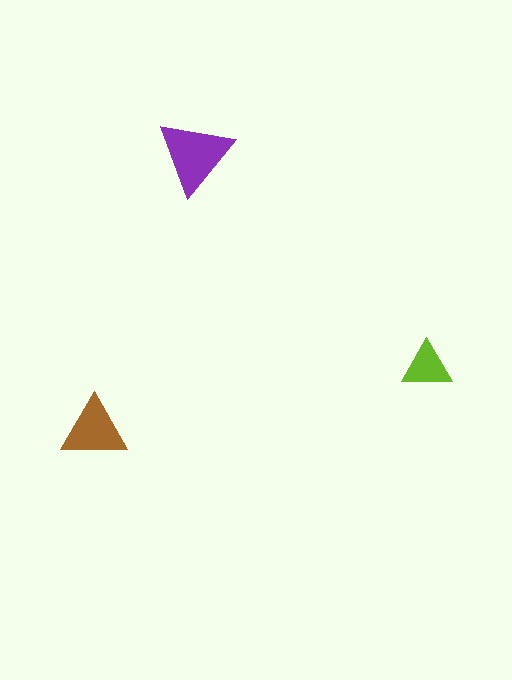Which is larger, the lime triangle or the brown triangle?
The brown one.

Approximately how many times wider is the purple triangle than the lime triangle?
About 1.5 times wider.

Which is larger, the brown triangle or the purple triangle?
The purple one.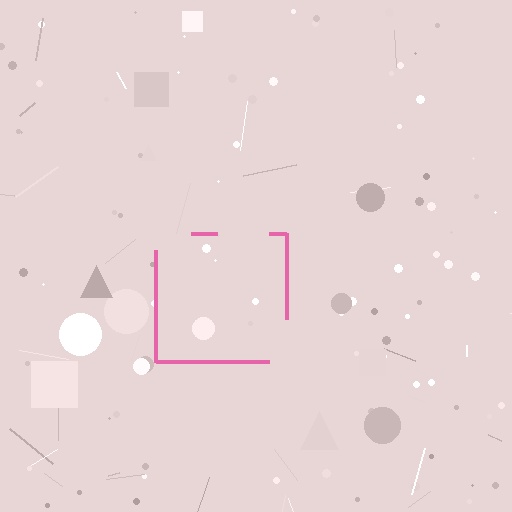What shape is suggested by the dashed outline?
The dashed outline suggests a square.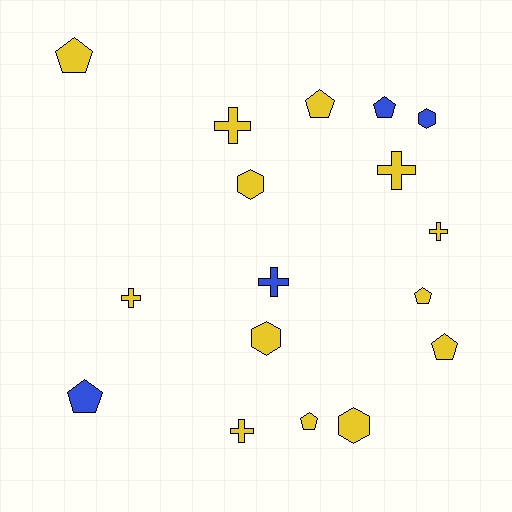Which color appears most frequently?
Yellow, with 13 objects.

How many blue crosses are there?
There is 1 blue cross.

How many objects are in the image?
There are 17 objects.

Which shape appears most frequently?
Pentagon, with 7 objects.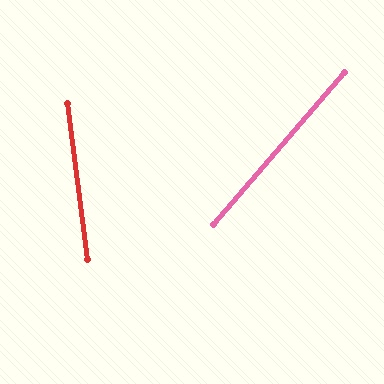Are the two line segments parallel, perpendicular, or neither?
Neither parallel nor perpendicular — they differ by about 48°.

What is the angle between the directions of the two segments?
Approximately 48 degrees.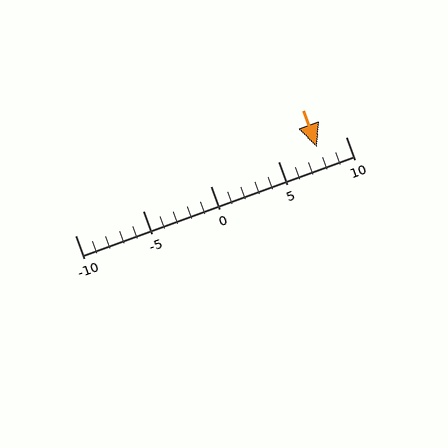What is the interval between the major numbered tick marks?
The major tick marks are spaced 5 units apart.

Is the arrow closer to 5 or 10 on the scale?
The arrow is closer to 10.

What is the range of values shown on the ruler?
The ruler shows values from -10 to 10.